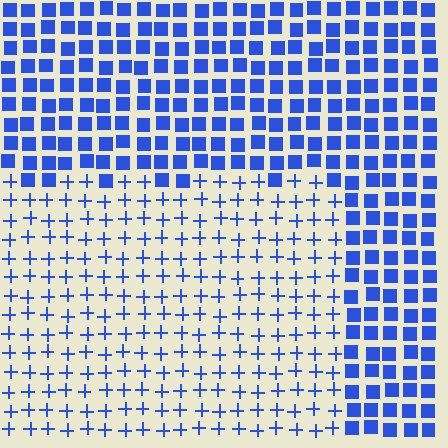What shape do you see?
I see a rectangle.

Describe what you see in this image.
The image is filled with small blue elements arranged in a uniform grid. A rectangle-shaped region contains plus signs, while the surrounding area contains squares. The boundary is defined purely by the change in element shape.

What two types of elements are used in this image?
The image uses plus signs inside the rectangle region and squares outside it.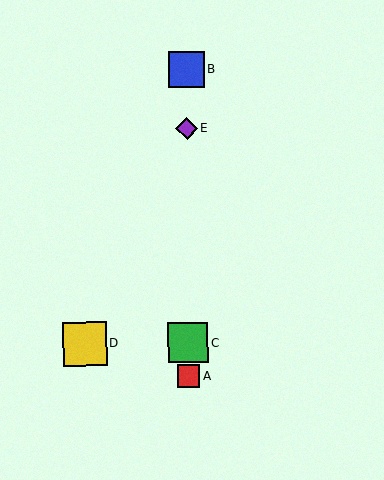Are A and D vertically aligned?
No, A is at x≈188 and D is at x≈85.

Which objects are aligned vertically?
Objects A, B, C, E are aligned vertically.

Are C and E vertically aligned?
Yes, both are at x≈188.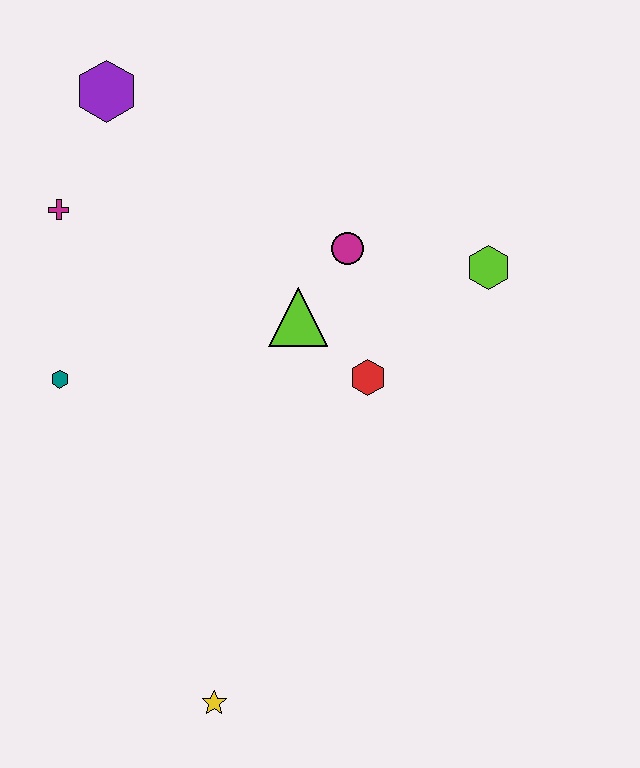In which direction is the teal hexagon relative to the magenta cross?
The teal hexagon is below the magenta cross.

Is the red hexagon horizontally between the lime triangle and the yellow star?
No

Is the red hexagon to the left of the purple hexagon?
No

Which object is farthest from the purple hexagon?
The yellow star is farthest from the purple hexagon.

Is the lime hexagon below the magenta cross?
Yes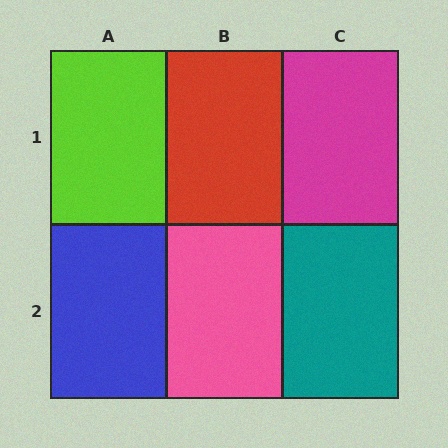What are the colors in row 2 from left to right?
Blue, pink, teal.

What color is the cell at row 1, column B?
Red.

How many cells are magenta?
1 cell is magenta.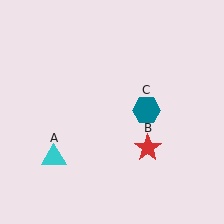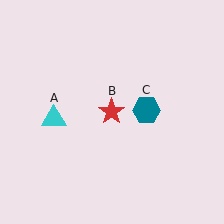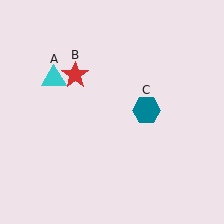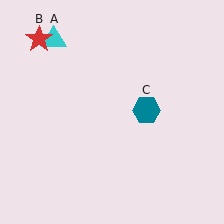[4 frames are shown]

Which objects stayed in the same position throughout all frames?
Teal hexagon (object C) remained stationary.